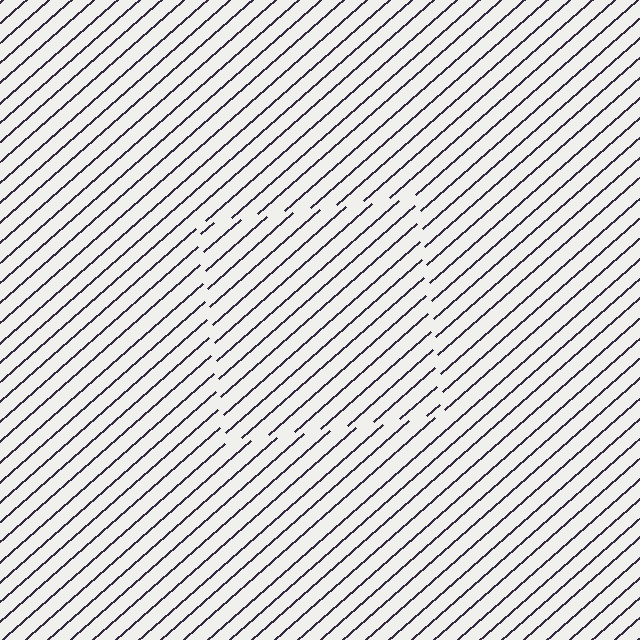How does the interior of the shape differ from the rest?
The interior of the shape contains the same grating, shifted by half a period — the contour is defined by the phase discontinuity where line-ends from the inner and outer gratings abut.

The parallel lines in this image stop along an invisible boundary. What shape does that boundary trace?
An illusory square. The interior of the shape contains the same grating, shifted by half a period — the contour is defined by the phase discontinuity where line-ends from the inner and outer gratings abut.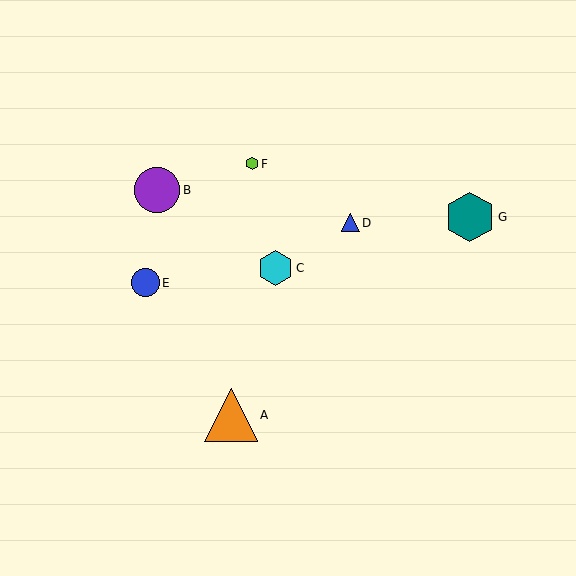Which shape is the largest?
The orange triangle (labeled A) is the largest.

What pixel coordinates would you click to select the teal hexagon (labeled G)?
Click at (470, 217) to select the teal hexagon G.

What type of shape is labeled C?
Shape C is a cyan hexagon.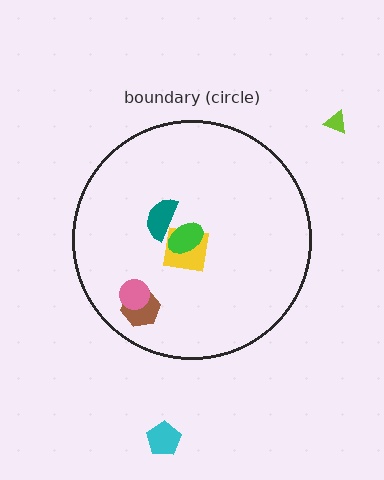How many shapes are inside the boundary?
5 inside, 2 outside.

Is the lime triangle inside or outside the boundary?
Outside.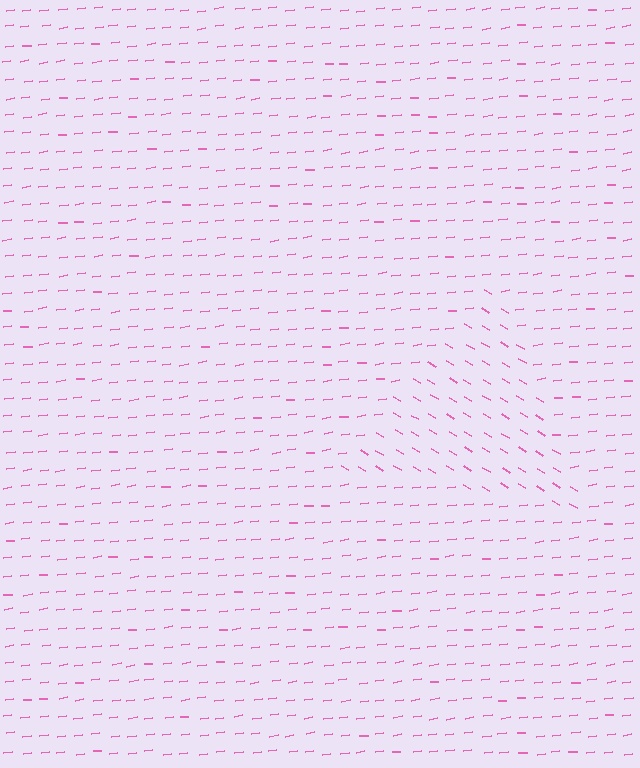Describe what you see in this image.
The image is filled with small pink line segments. A triangle region in the image has lines oriented differently from the surrounding lines, creating a visible texture boundary.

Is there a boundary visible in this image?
Yes, there is a texture boundary formed by a change in line orientation.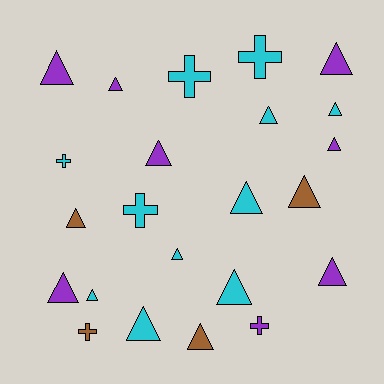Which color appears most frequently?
Cyan, with 11 objects.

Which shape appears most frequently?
Triangle, with 17 objects.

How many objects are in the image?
There are 23 objects.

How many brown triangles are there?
There are 3 brown triangles.